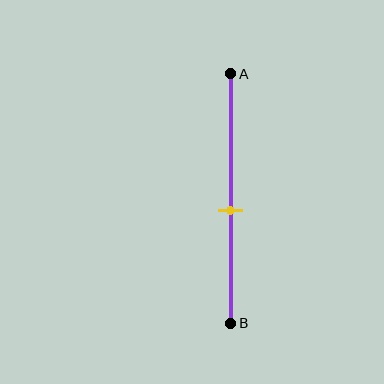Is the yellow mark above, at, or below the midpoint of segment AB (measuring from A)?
The yellow mark is below the midpoint of segment AB.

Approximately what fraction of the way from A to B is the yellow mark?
The yellow mark is approximately 55% of the way from A to B.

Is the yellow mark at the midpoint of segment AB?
No, the mark is at about 55% from A, not at the 50% midpoint.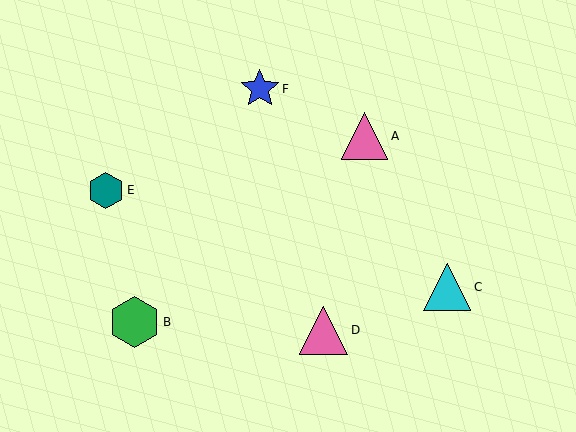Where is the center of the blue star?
The center of the blue star is at (260, 89).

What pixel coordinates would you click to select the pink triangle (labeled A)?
Click at (364, 136) to select the pink triangle A.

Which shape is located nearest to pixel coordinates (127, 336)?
The green hexagon (labeled B) at (135, 322) is nearest to that location.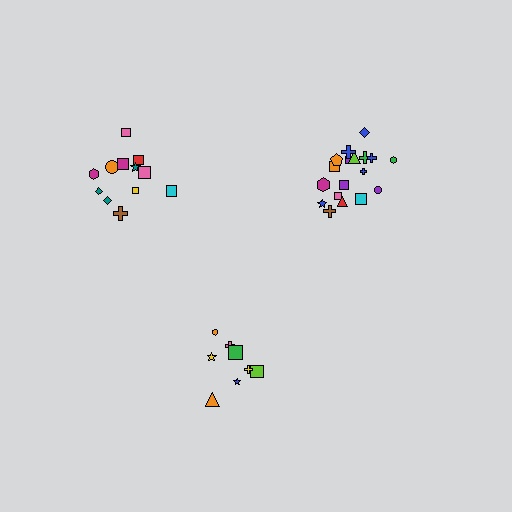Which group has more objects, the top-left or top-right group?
The top-right group.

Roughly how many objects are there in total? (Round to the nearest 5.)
Roughly 40 objects in total.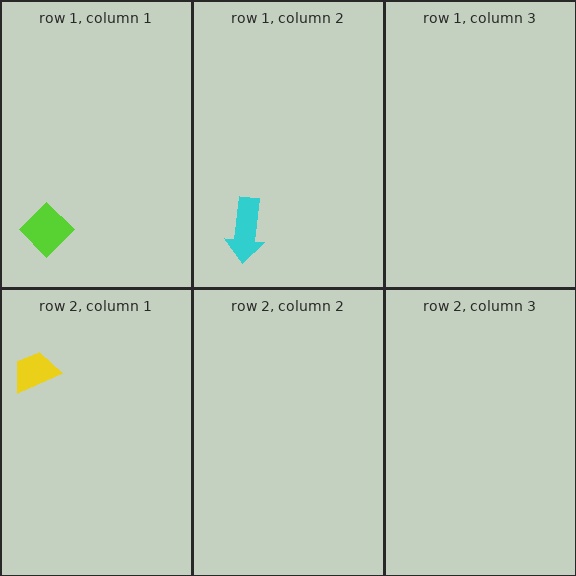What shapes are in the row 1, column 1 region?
The lime diamond.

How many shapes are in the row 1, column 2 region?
1.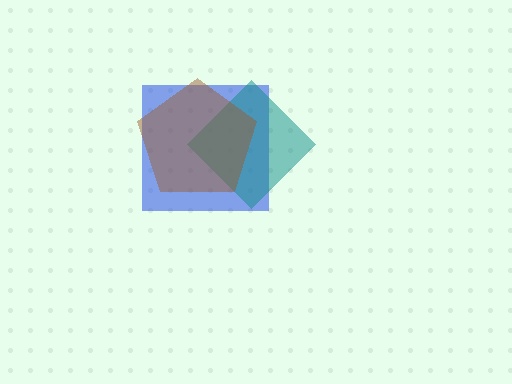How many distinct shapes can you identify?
There are 3 distinct shapes: a blue square, a teal diamond, a brown pentagon.